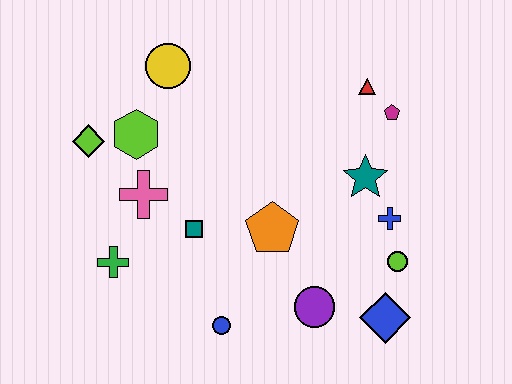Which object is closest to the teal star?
The blue cross is closest to the teal star.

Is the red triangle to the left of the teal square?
No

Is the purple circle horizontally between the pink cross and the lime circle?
Yes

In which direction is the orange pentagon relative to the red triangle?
The orange pentagon is below the red triangle.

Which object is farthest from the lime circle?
The lime diamond is farthest from the lime circle.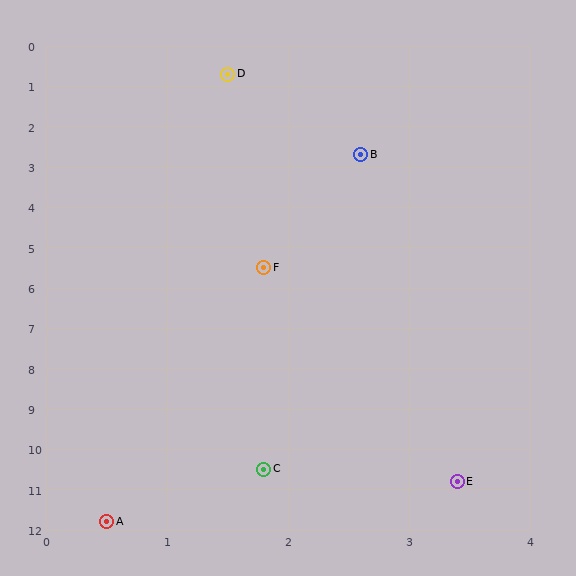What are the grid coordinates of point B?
Point B is at approximately (2.6, 2.7).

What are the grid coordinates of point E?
Point E is at approximately (3.4, 10.8).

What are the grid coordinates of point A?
Point A is at approximately (0.5, 11.8).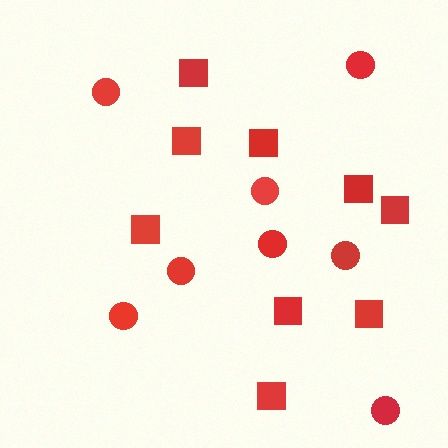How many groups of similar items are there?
There are 2 groups: one group of circles (8) and one group of squares (9).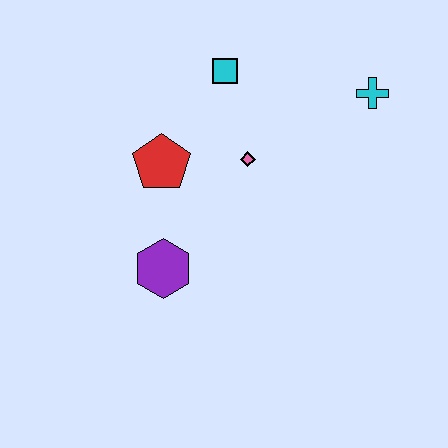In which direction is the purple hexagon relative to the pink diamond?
The purple hexagon is below the pink diamond.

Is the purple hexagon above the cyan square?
No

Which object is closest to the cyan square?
The pink diamond is closest to the cyan square.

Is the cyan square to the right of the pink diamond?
No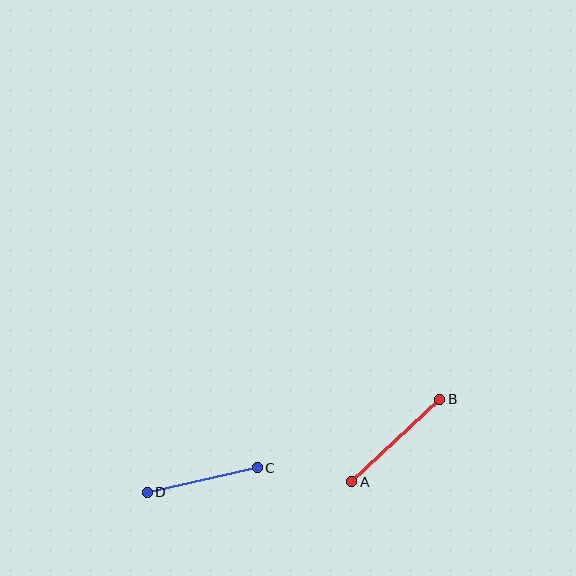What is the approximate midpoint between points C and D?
The midpoint is at approximately (202, 480) pixels.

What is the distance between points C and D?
The distance is approximately 113 pixels.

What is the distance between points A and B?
The distance is approximately 120 pixels.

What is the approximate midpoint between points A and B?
The midpoint is at approximately (396, 441) pixels.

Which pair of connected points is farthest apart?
Points A and B are farthest apart.